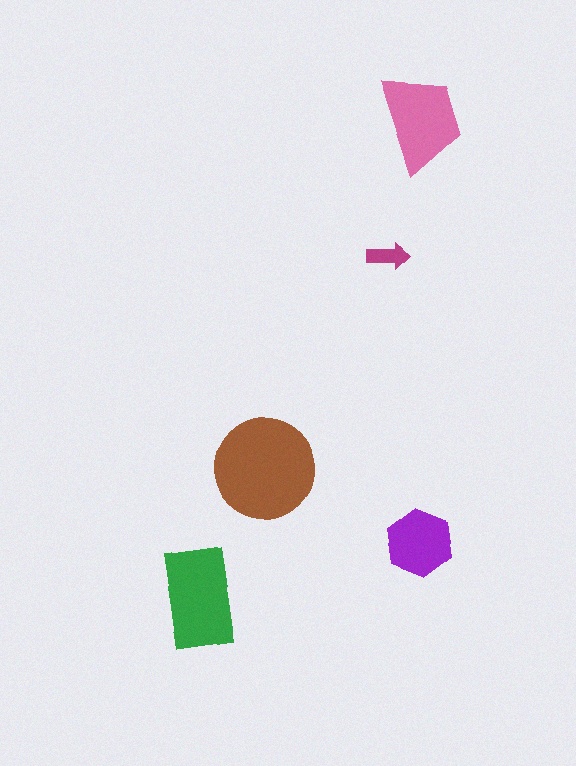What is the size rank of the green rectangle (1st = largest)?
2nd.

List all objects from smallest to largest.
The magenta arrow, the purple hexagon, the pink trapezoid, the green rectangle, the brown circle.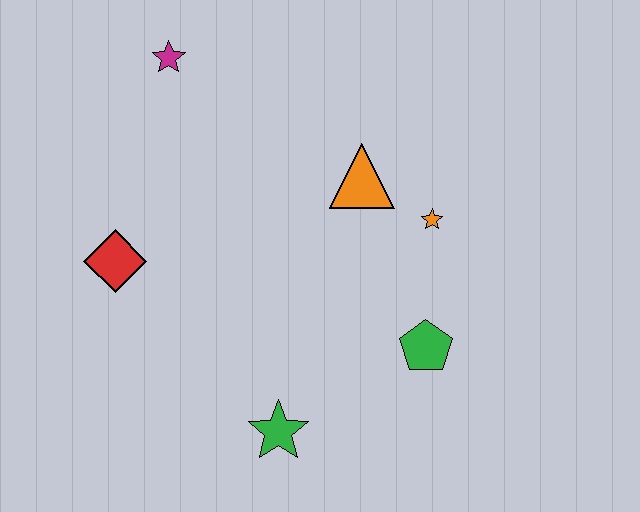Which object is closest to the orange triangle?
The orange star is closest to the orange triangle.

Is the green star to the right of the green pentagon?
No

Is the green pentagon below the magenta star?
Yes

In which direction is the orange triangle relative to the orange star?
The orange triangle is to the left of the orange star.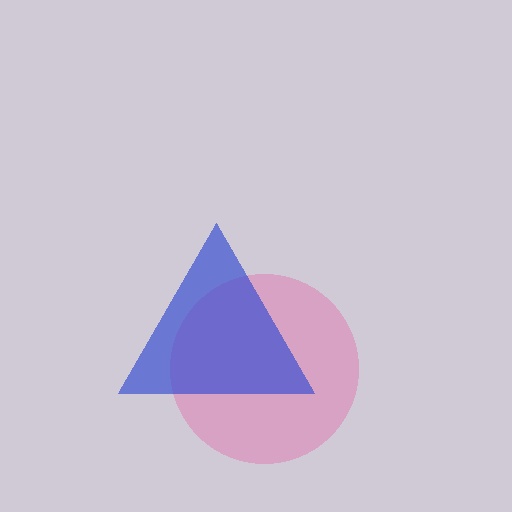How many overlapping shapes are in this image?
There are 2 overlapping shapes in the image.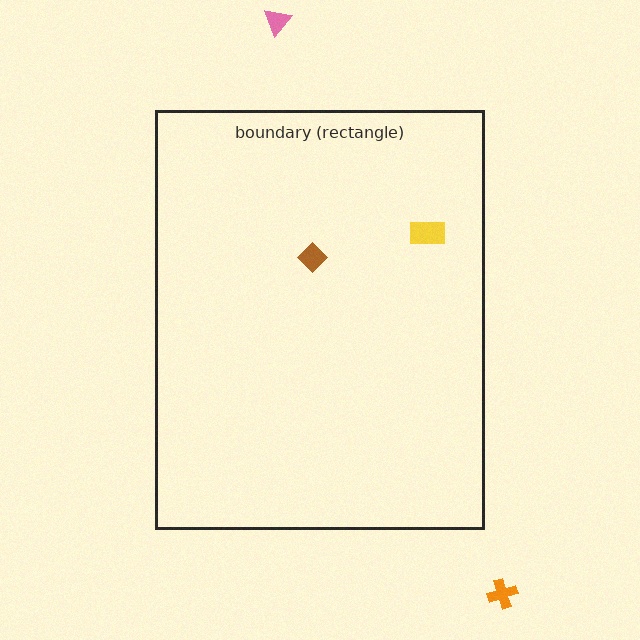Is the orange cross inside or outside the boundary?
Outside.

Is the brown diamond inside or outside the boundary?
Inside.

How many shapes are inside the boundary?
2 inside, 2 outside.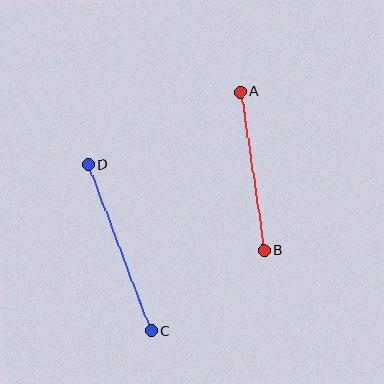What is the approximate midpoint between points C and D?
The midpoint is at approximately (120, 248) pixels.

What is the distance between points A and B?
The distance is approximately 160 pixels.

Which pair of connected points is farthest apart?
Points C and D are farthest apart.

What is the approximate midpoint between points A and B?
The midpoint is at approximately (252, 171) pixels.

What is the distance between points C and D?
The distance is approximately 178 pixels.